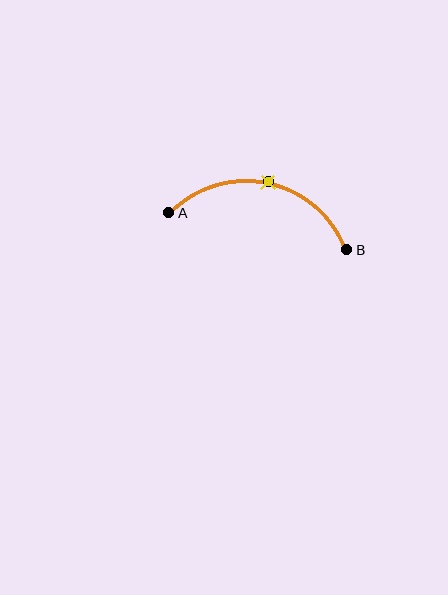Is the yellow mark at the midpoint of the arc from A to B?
Yes. The yellow mark lies on the arc at equal arc-length from both A and B — it is the arc midpoint.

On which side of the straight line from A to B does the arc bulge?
The arc bulges above the straight line connecting A and B.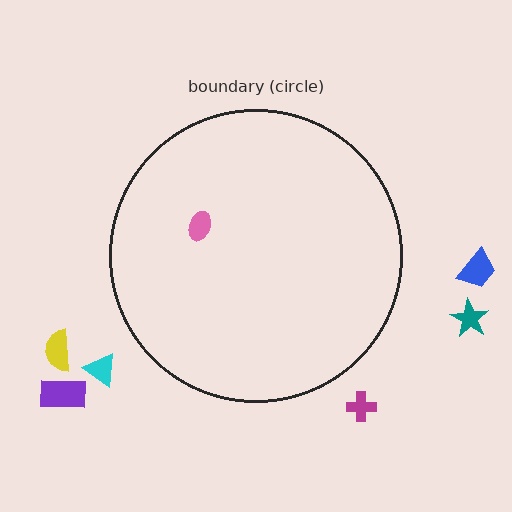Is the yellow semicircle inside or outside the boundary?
Outside.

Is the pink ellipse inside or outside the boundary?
Inside.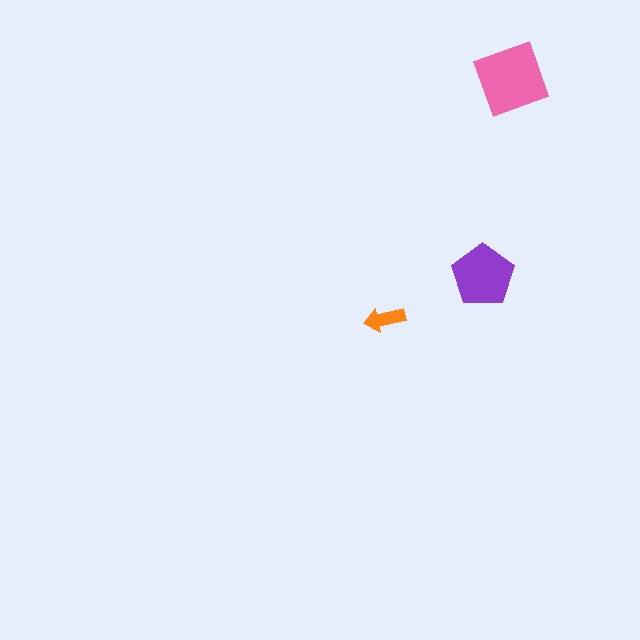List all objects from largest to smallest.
The pink square, the purple pentagon, the orange arrow.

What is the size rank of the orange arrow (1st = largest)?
3rd.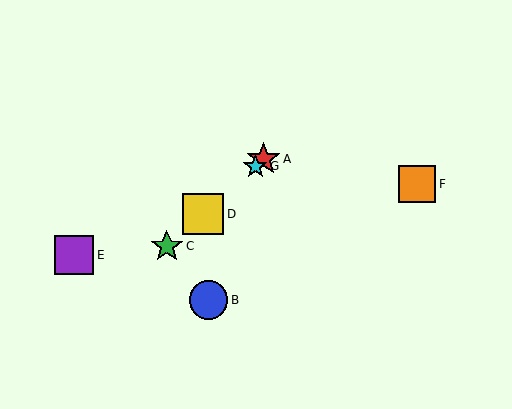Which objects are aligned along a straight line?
Objects A, C, D, G are aligned along a straight line.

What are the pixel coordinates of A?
Object A is at (263, 159).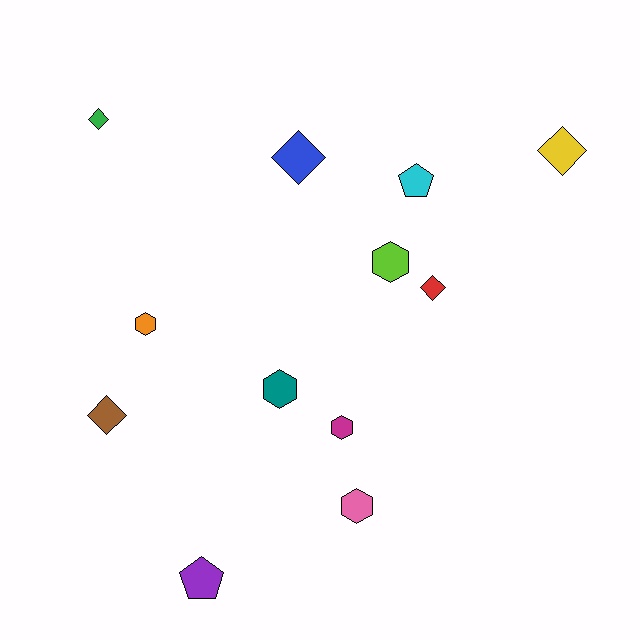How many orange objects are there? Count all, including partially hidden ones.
There is 1 orange object.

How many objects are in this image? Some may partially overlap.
There are 12 objects.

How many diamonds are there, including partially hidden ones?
There are 5 diamonds.